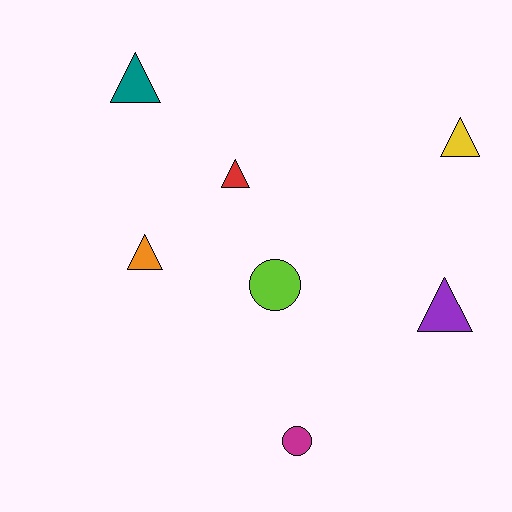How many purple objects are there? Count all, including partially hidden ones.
There is 1 purple object.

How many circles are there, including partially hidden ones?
There are 2 circles.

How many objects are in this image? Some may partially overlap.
There are 7 objects.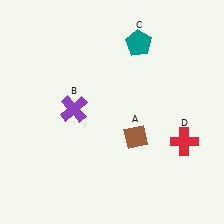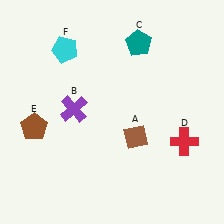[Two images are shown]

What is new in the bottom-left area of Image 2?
A brown pentagon (E) was added in the bottom-left area of Image 2.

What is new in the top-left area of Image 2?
A cyan pentagon (F) was added in the top-left area of Image 2.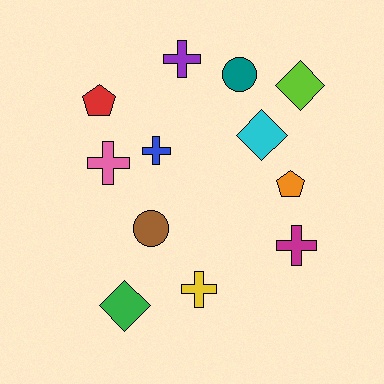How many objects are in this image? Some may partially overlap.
There are 12 objects.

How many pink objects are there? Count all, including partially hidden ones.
There is 1 pink object.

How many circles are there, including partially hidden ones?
There are 2 circles.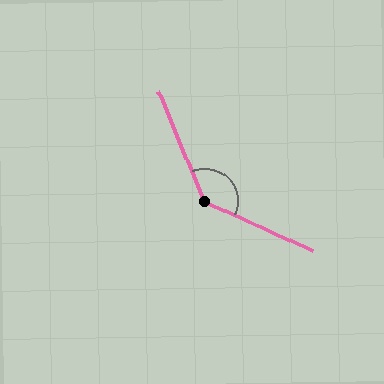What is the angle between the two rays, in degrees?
Approximately 137 degrees.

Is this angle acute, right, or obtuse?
It is obtuse.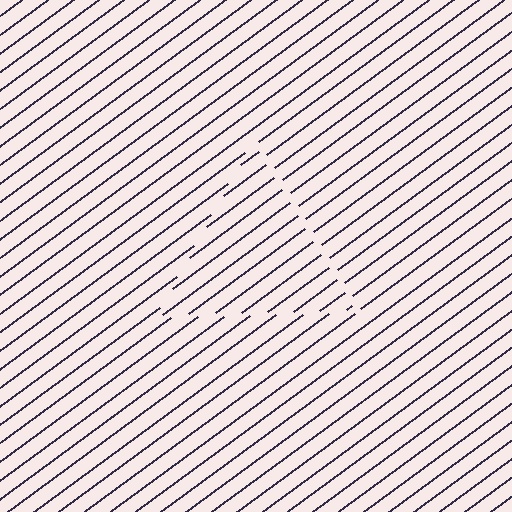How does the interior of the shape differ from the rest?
The interior of the shape contains the same grating, shifted by half a period — the contour is defined by the phase discontinuity where line-ends from the inner and outer gratings abut.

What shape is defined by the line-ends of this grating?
An illusory triangle. The interior of the shape contains the same grating, shifted by half a period — the contour is defined by the phase discontinuity where line-ends from the inner and outer gratings abut.